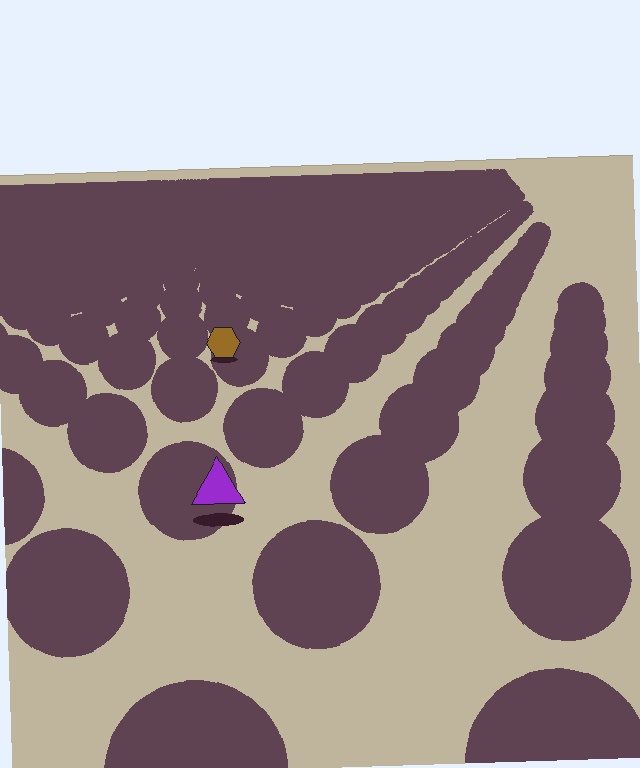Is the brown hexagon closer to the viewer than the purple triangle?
No. The purple triangle is closer — you can tell from the texture gradient: the ground texture is coarser near it.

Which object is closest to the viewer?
The purple triangle is closest. The texture marks near it are larger and more spread out.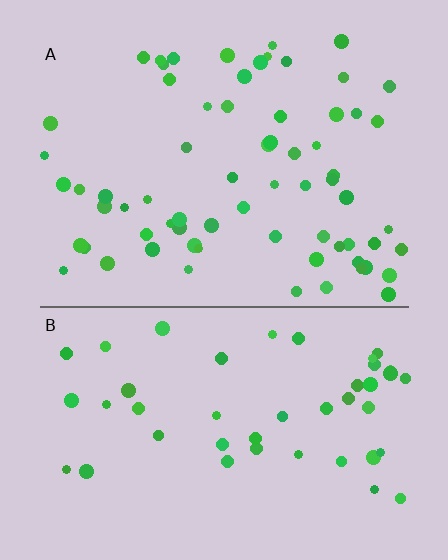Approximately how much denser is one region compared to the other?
Approximately 1.5× — region A over region B.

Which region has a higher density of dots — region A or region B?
A (the top).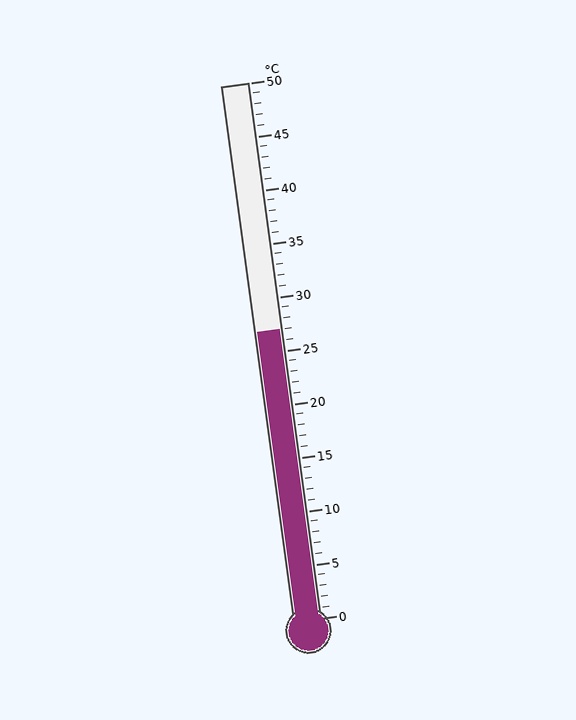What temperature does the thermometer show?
The thermometer shows approximately 27°C.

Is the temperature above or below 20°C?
The temperature is above 20°C.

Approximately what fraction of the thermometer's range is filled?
The thermometer is filled to approximately 55% of its range.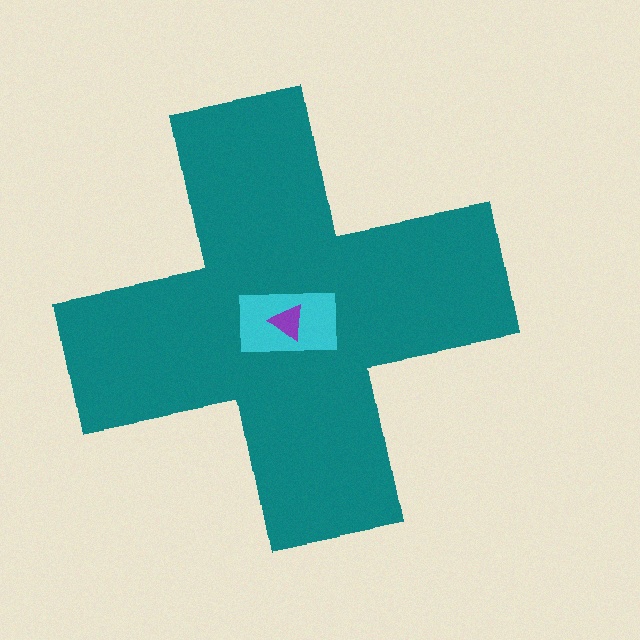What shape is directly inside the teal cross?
The cyan rectangle.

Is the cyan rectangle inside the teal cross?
Yes.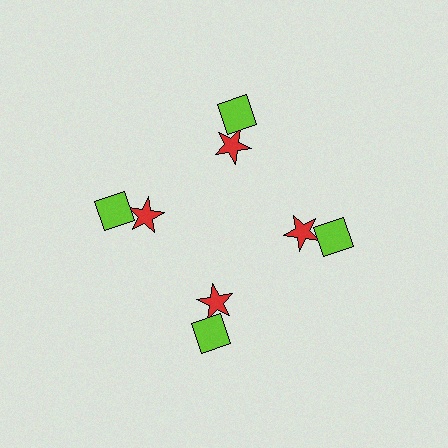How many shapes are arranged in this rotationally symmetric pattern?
There are 8 shapes, arranged in 4 groups of 2.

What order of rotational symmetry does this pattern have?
This pattern has 4-fold rotational symmetry.